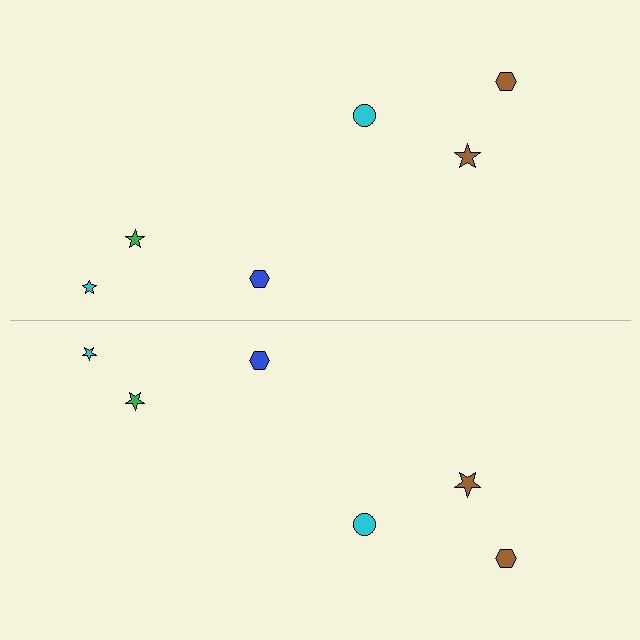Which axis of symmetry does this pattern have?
The pattern has a horizontal axis of symmetry running through the center of the image.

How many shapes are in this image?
There are 12 shapes in this image.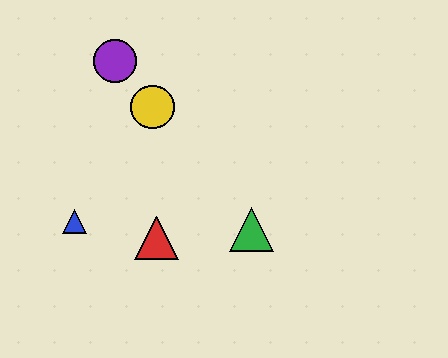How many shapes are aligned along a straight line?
3 shapes (the green triangle, the yellow circle, the purple circle) are aligned along a straight line.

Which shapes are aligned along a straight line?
The green triangle, the yellow circle, the purple circle are aligned along a straight line.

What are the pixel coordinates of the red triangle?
The red triangle is at (156, 238).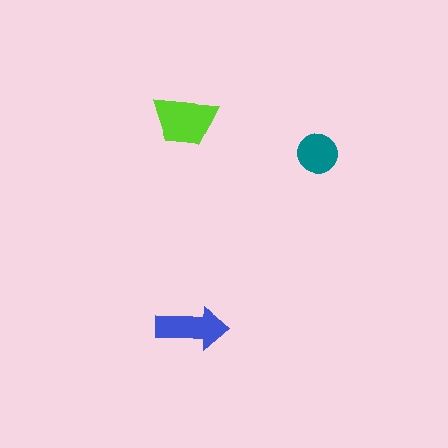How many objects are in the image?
There are 3 objects in the image.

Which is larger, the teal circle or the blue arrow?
The blue arrow.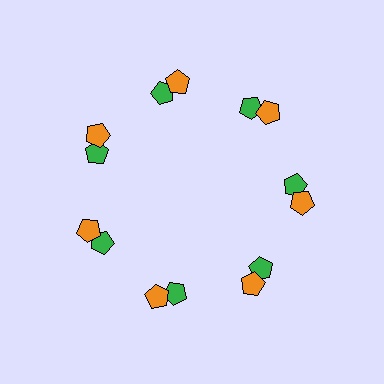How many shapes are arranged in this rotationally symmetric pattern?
There are 14 shapes, arranged in 7 groups of 2.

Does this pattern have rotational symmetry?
Yes, this pattern has 7-fold rotational symmetry. It looks the same after rotating 51 degrees around the center.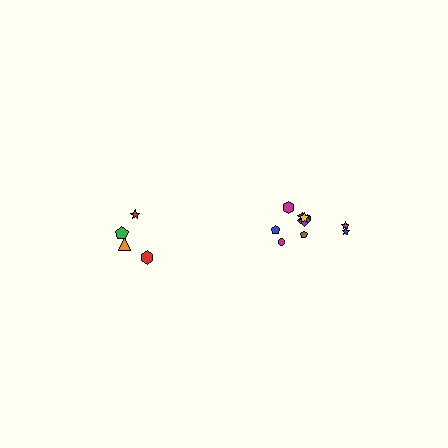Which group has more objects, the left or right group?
The right group.